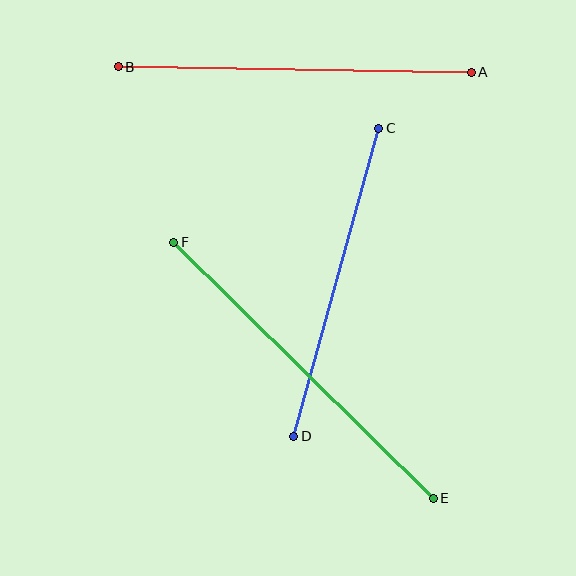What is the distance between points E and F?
The distance is approximately 364 pixels.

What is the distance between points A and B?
The distance is approximately 353 pixels.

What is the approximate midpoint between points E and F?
The midpoint is at approximately (304, 370) pixels.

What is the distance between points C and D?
The distance is approximately 320 pixels.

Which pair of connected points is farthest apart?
Points E and F are farthest apart.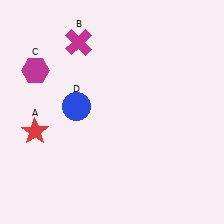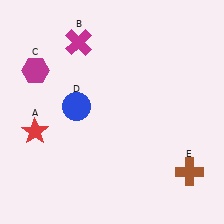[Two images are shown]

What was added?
A brown cross (E) was added in Image 2.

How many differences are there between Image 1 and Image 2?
There is 1 difference between the two images.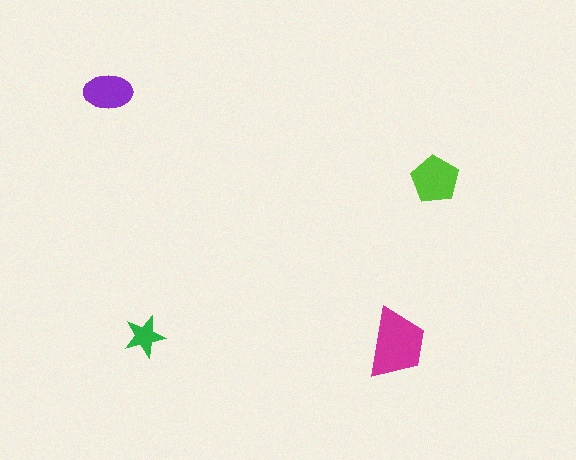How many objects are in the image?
There are 4 objects in the image.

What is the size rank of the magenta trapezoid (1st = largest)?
1st.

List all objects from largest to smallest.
The magenta trapezoid, the lime pentagon, the purple ellipse, the green star.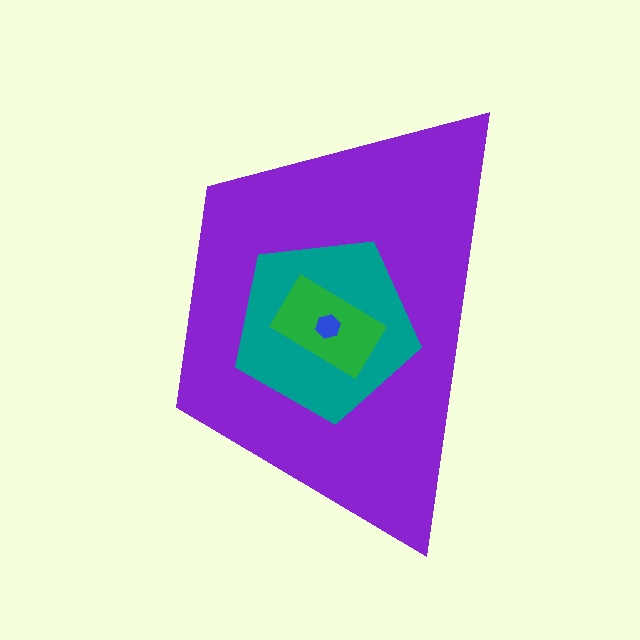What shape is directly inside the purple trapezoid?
The teal pentagon.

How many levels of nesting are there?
4.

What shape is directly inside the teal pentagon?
The green rectangle.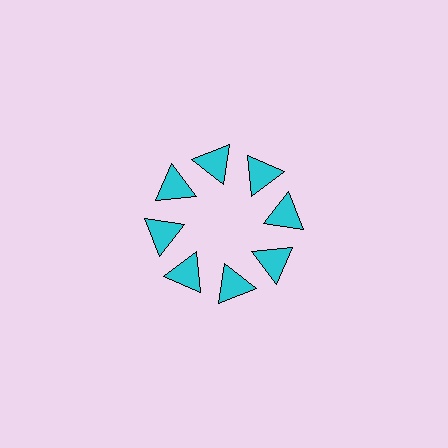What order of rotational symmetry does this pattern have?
This pattern has 8-fold rotational symmetry.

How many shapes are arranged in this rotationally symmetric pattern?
There are 8 shapes, arranged in 8 groups of 1.